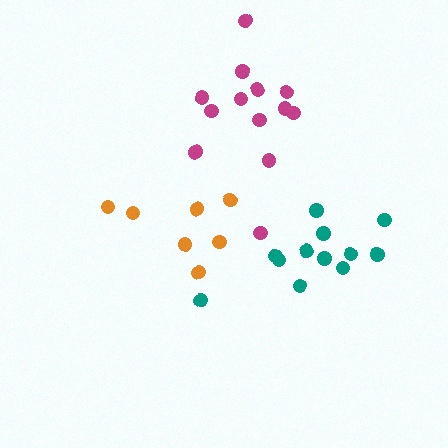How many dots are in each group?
Group 1: 7 dots, Group 2: 13 dots, Group 3: 12 dots (32 total).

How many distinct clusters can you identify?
There are 3 distinct clusters.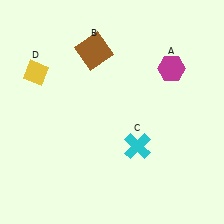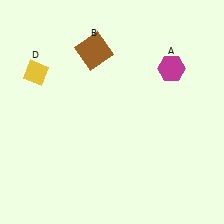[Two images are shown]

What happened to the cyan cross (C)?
The cyan cross (C) was removed in Image 2. It was in the bottom-right area of Image 1.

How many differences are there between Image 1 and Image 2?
There is 1 difference between the two images.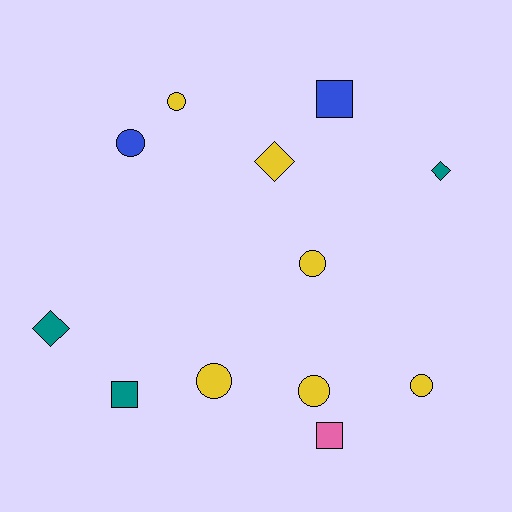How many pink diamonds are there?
There are no pink diamonds.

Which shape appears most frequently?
Circle, with 6 objects.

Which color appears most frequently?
Yellow, with 6 objects.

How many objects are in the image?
There are 12 objects.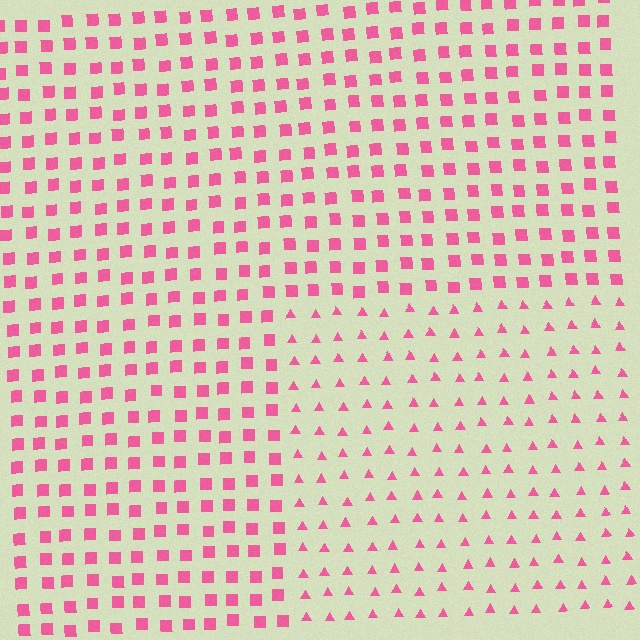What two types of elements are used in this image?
The image uses triangles inside the rectangle region and squares outside it.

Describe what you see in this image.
The image is filled with small pink elements arranged in a uniform grid. A rectangle-shaped region contains triangles, while the surrounding area contains squares. The boundary is defined purely by the change in element shape.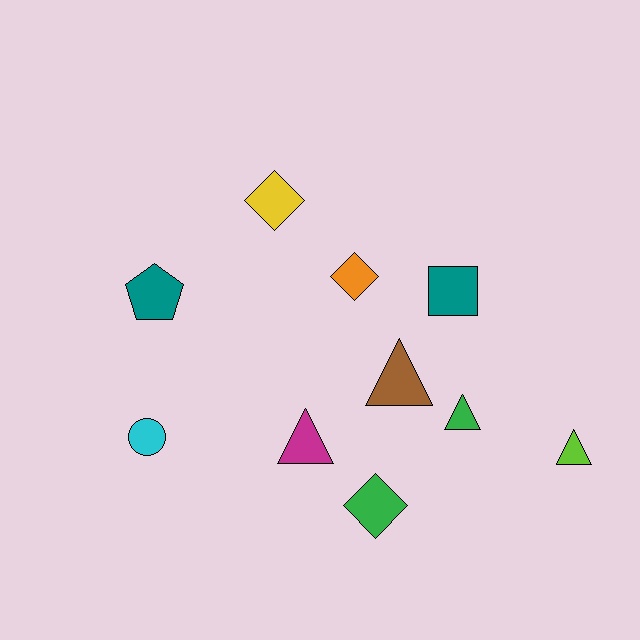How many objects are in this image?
There are 10 objects.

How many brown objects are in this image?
There is 1 brown object.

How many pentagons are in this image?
There is 1 pentagon.